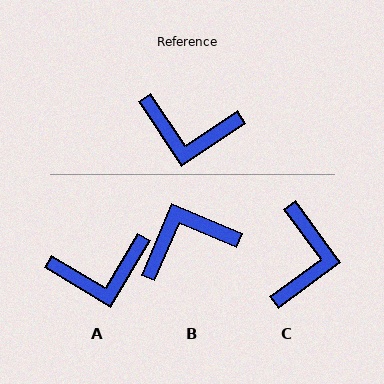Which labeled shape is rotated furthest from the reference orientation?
B, about 146 degrees away.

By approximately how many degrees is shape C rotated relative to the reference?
Approximately 92 degrees counter-clockwise.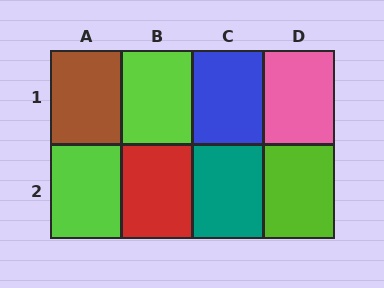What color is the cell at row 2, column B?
Red.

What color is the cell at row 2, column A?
Lime.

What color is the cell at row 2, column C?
Teal.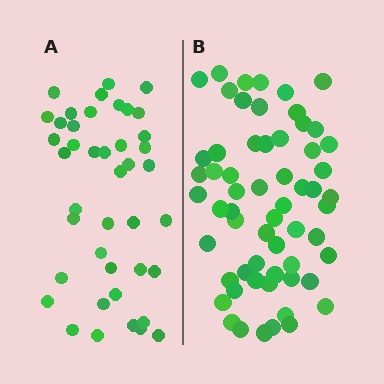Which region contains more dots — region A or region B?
Region B (the right region) has more dots.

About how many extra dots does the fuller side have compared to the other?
Region B has approximately 20 more dots than region A.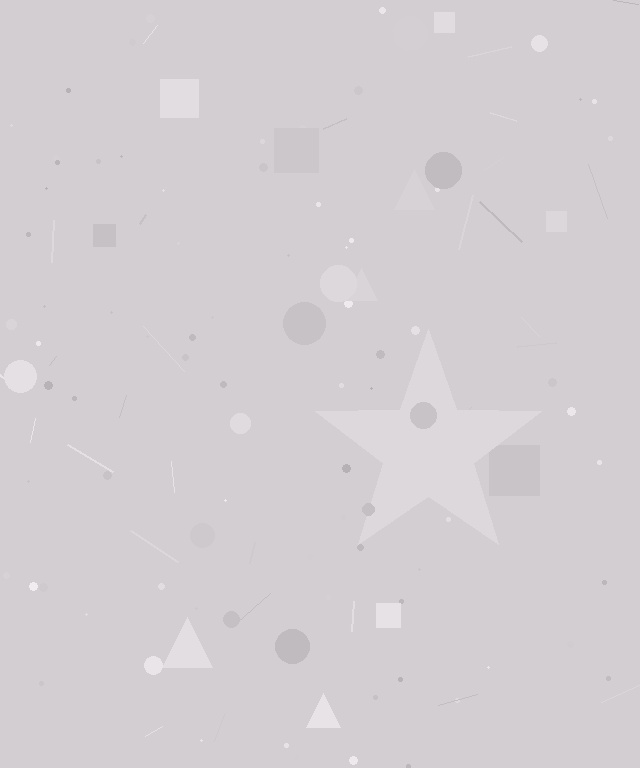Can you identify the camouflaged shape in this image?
The camouflaged shape is a star.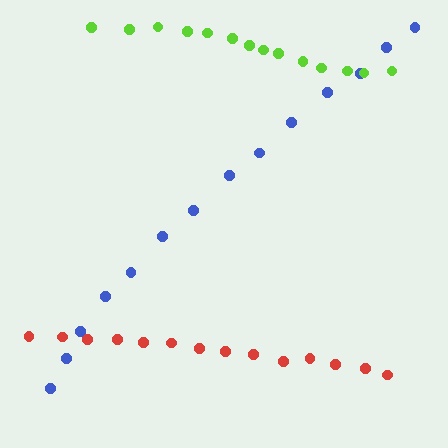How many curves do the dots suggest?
There are 3 distinct paths.